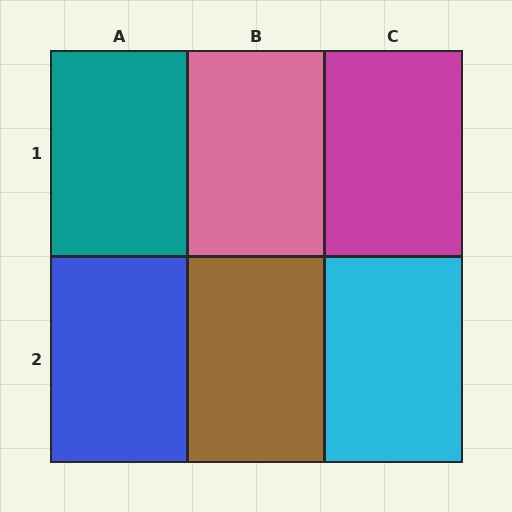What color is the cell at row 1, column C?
Magenta.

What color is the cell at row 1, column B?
Pink.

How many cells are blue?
1 cell is blue.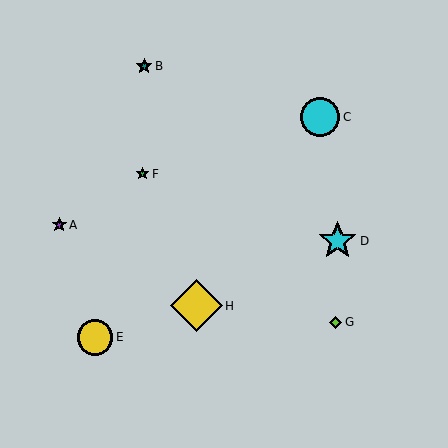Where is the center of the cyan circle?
The center of the cyan circle is at (320, 117).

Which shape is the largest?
The yellow diamond (labeled H) is the largest.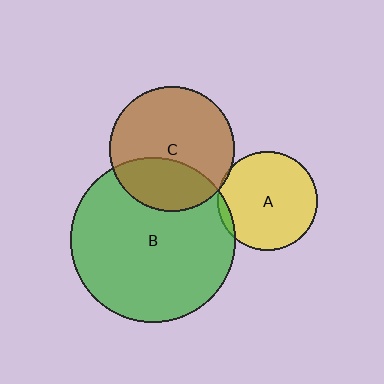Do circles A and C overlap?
Yes.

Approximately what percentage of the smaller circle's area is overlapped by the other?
Approximately 5%.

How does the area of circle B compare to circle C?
Approximately 1.7 times.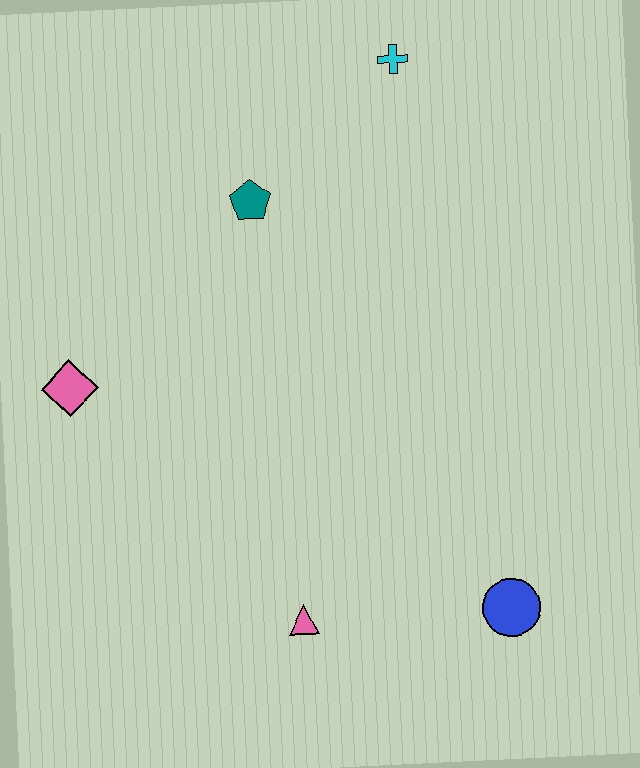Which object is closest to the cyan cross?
The teal pentagon is closest to the cyan cross.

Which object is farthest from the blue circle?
The cyan cross is farthest from the blue circle.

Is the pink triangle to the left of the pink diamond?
No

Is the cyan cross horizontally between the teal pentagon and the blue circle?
Yes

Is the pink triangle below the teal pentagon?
Yes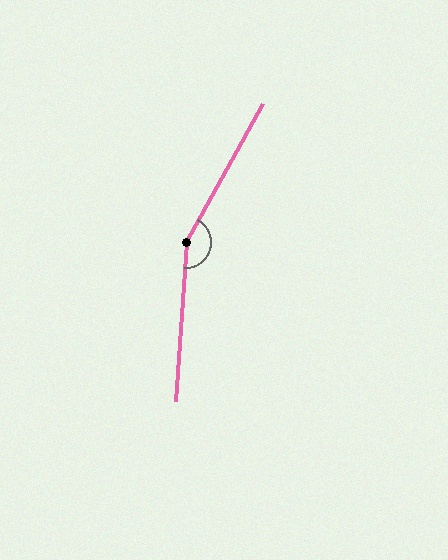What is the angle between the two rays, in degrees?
Approximately 155 degrees.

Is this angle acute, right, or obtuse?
It is obtuse.